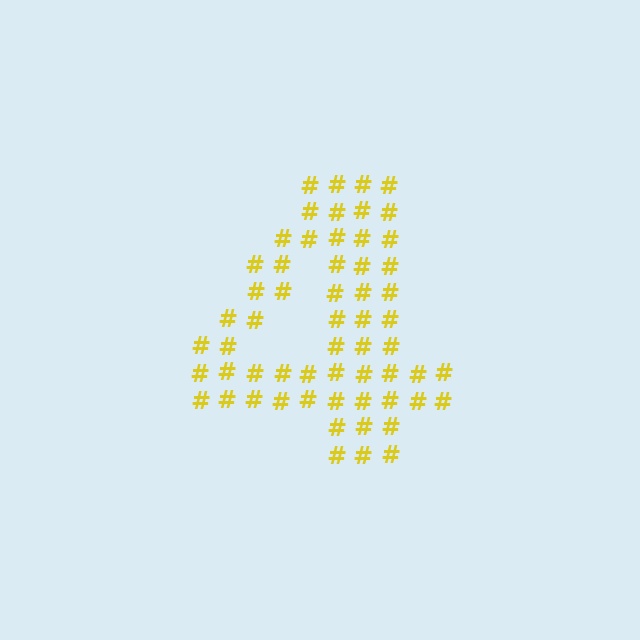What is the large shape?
The large shape is the digit 4.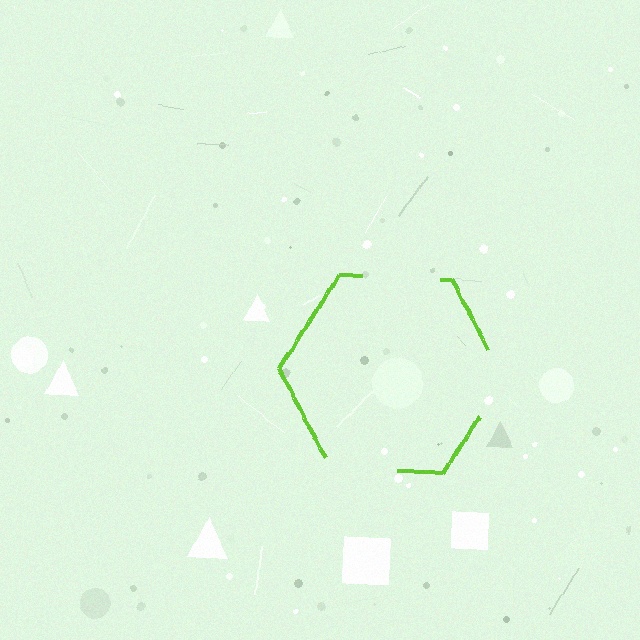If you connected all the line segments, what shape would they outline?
They would outline a hexagon.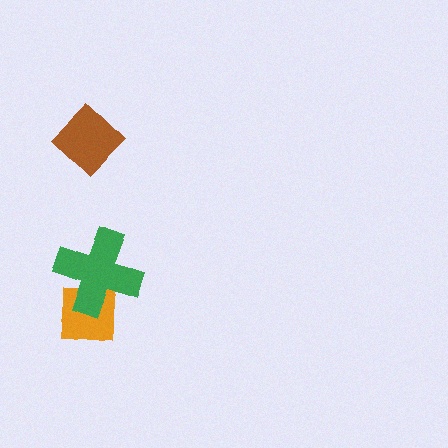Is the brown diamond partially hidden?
No, no other shape covers it.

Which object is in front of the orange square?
The green cross is in front of the orange square.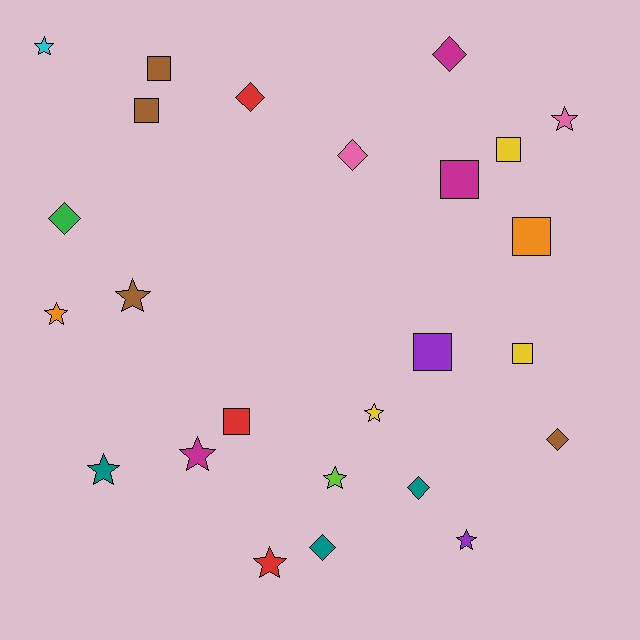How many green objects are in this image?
There is 1 green object.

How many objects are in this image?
There are 25 objects.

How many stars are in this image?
There are 10 stars.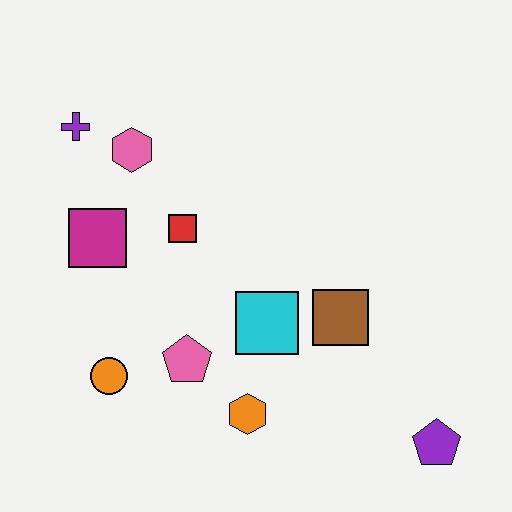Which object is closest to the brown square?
The cyan square is closest to the brown square.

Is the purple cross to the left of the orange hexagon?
Yes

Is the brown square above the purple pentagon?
Yes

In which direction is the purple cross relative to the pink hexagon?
The purple cross is to the left of the pink hexagon.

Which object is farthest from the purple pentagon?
The purple cross is farthest from the purple pentagon.